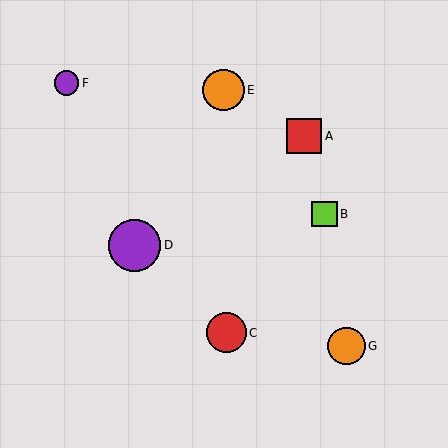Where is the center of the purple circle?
The center of the purple circle is at (135, 245).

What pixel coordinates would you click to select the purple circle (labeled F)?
Click at (67, 83) to select the purple circle F.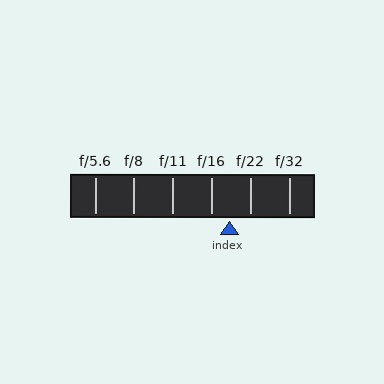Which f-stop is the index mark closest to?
The index mark is closest to f/16.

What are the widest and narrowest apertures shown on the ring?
The widest aperture shown is f/5.6 and the narrowest is f/32.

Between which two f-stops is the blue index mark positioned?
The index mark is between f/16 and f/22.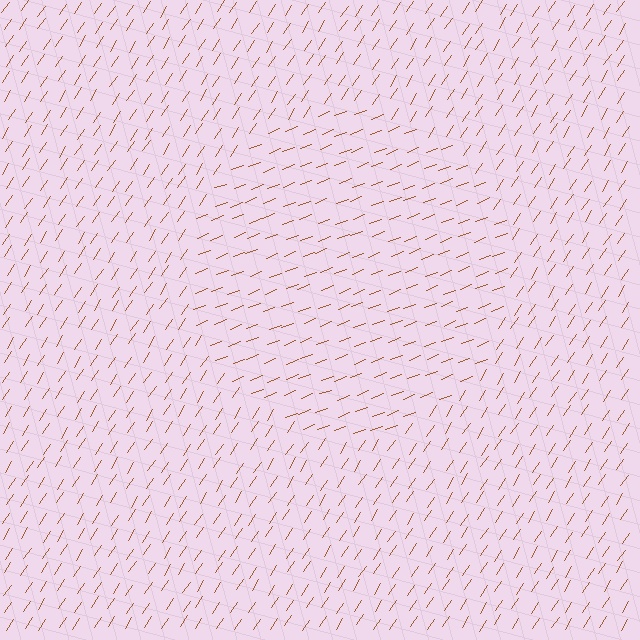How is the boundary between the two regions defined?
The boundary is defined purely by a change in line orientation (approximately 35 degrees difference). All lines are the same color and thickness.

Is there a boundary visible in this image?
Yes, there is a texture boundary formed by a change in line orientation.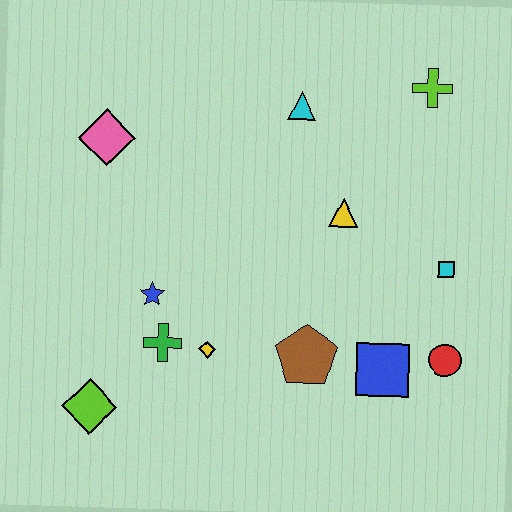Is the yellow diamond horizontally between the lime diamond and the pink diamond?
No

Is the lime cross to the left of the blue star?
No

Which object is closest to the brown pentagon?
The blue square is closest to the brown pentagon.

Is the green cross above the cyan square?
No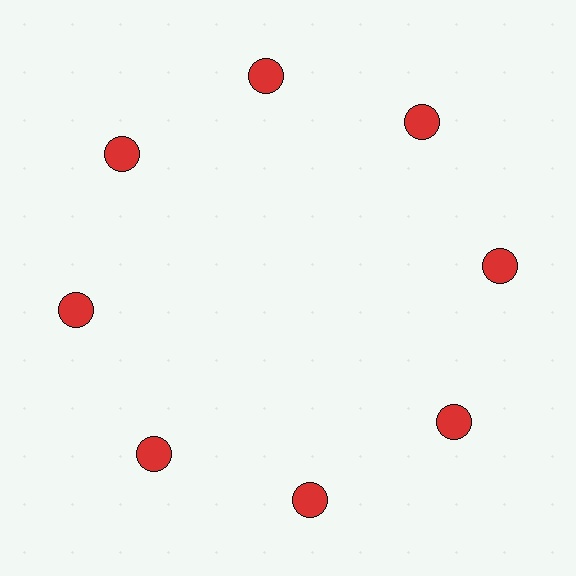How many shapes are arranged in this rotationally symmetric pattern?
There are 8 shapes, arranged in 8 groups of 1.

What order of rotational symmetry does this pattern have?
This pattern has 8-fold rotational symmetry.